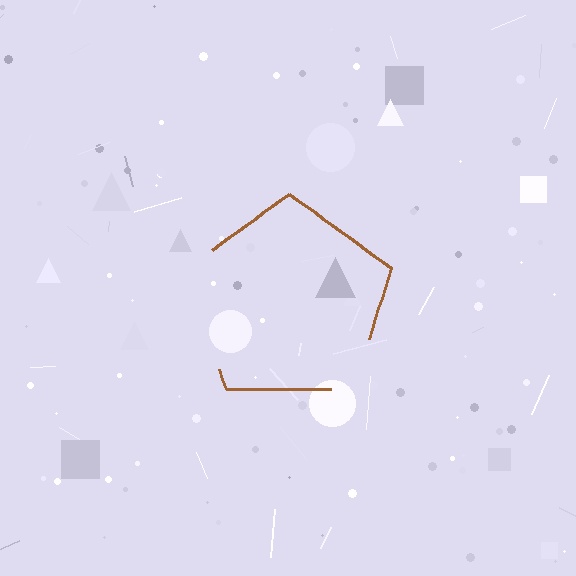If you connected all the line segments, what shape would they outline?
They would outline a pentagon.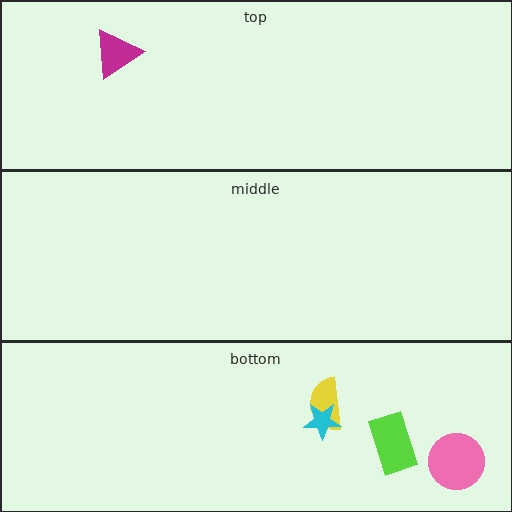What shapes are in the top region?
The magenta triangle.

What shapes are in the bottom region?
The yellow semicircle, the cyan star, the pink circle, the lime rectangle.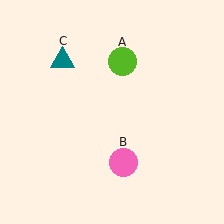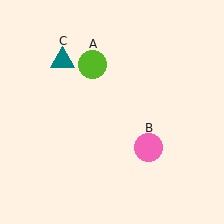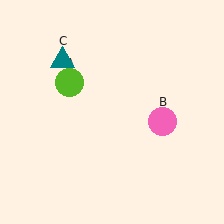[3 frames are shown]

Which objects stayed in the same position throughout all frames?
Teal triangle (object C) remained stationary.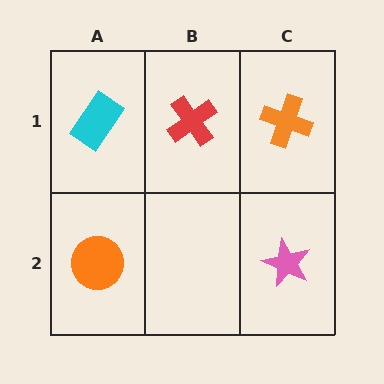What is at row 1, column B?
A red cross.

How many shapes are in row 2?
2 shapes.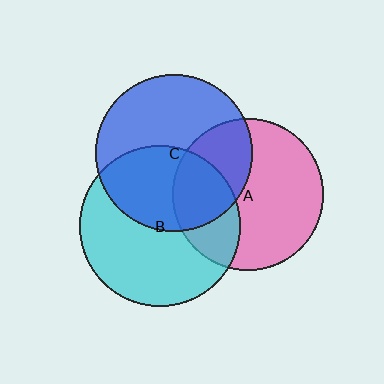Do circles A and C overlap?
Yes.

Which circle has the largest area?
Circle B (cyan).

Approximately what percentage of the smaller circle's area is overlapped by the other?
Approximately 35%.